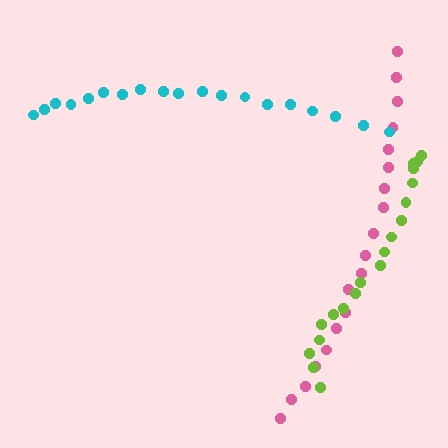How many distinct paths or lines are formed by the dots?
There are 3 distinct paths.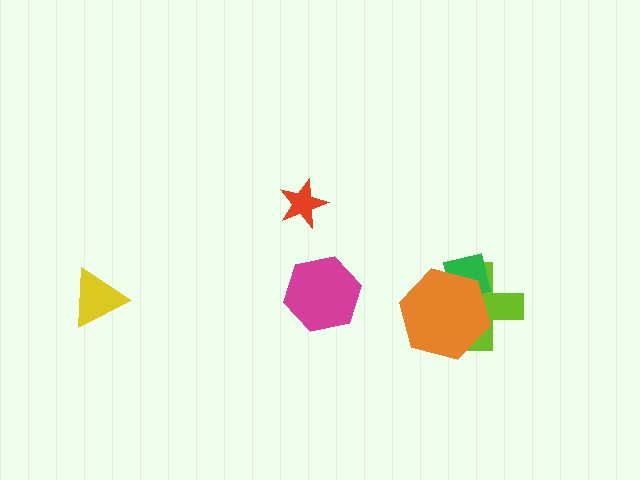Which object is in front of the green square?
The orange hexagon is in front of the green square.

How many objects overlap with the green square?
2 objects overlap with the green square.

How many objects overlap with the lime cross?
2 objects overlap with the lime cross.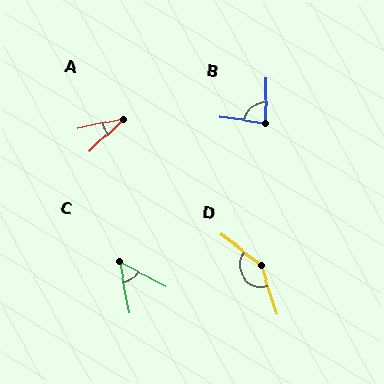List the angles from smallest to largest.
A (33°), C (53°), B (83°), D (145°).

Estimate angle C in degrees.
Approximately 53 degrees.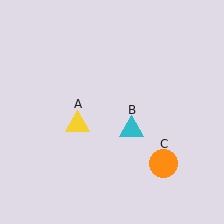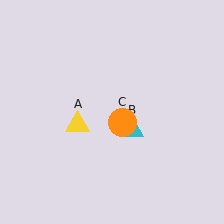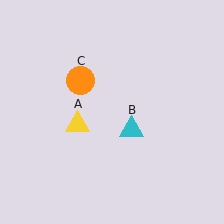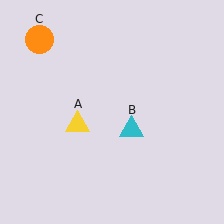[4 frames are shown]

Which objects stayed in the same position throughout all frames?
Yellow triangle (object A) and cyan triangle (object B) remained stationary.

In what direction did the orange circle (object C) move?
The orange circle (object C) moved up and to the left.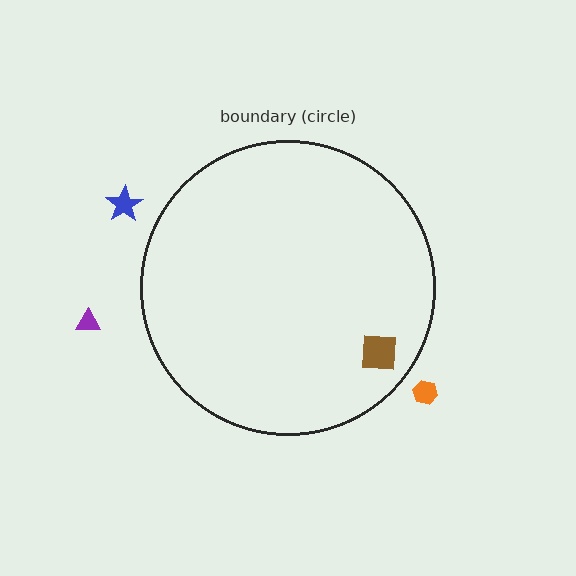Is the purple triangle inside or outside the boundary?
Outside.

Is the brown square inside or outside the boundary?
Inside.